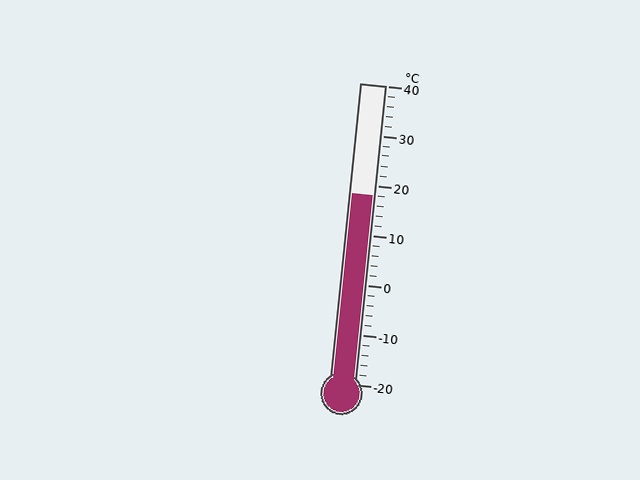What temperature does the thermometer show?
The thermometer shows approximately 18°C.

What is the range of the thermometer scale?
The thermometer scale ranges from -20°C to 40°C.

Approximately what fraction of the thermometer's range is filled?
The thermometer is filled to approximately 65% of its range.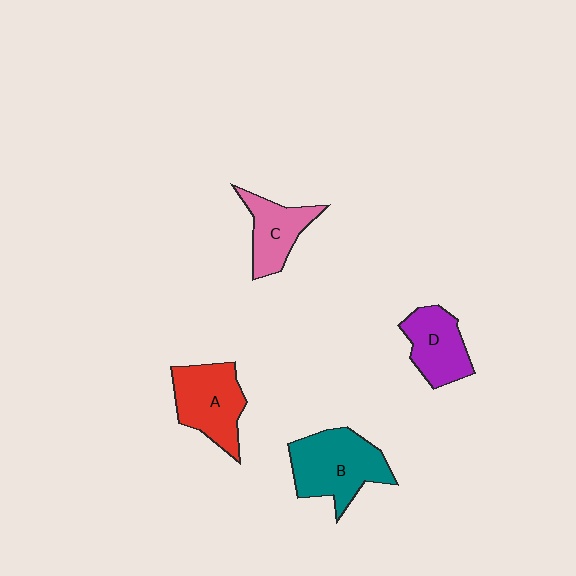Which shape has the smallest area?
Shape C (pink).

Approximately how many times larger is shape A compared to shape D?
Approximately 1.2 times.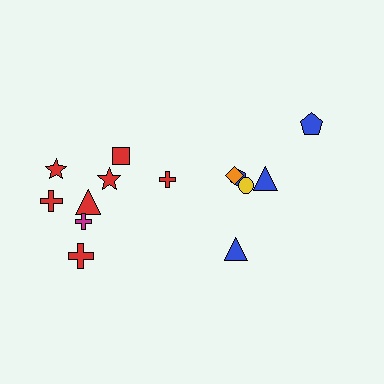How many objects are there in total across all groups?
There are 14 objects.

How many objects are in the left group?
There are 8 objects.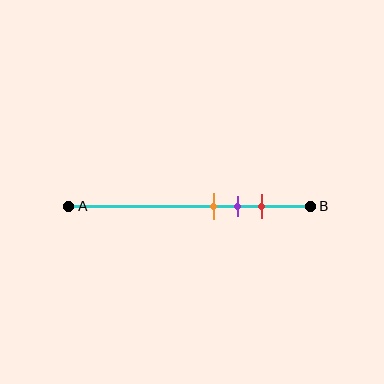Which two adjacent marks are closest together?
The orange and purple marks are the closest adjacent pair.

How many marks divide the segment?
There are 3 marks dividing the segment.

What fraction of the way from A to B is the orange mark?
The orange mark is approximately 60% (0.6) of the way from A to B.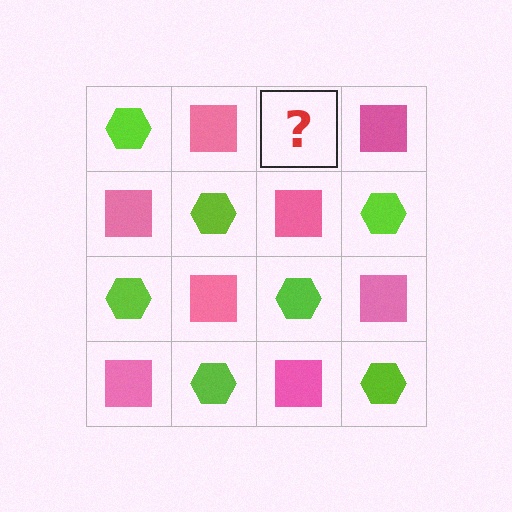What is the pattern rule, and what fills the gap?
The rule is that it alternates lime hexagon and pink square in a checkerboard pattern. The gap should be filled with a lime hexagon.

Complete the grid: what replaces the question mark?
The question mark should be replaced with a lime hexagon.